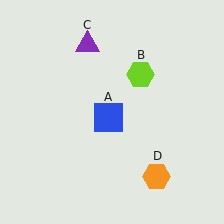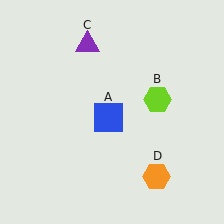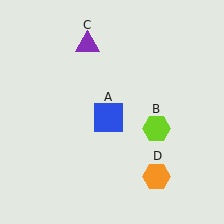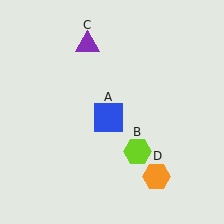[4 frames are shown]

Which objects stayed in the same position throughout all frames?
Blue square (object A) and purple triangle (object C) and orange hexagon (object D) remained stationary.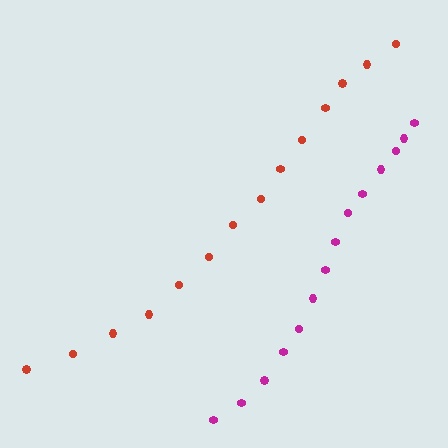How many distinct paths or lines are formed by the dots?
There are 2 distinct paths.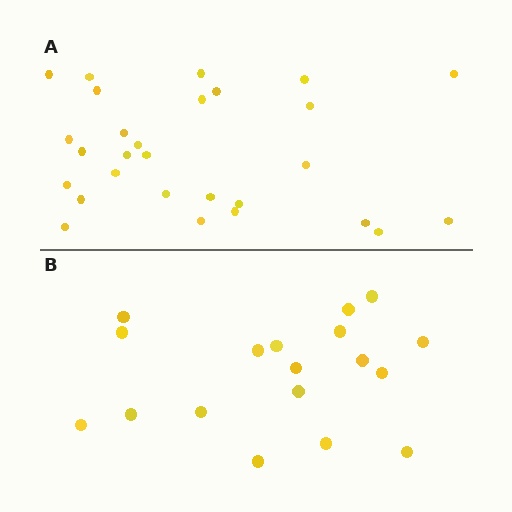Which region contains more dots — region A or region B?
Region A (the top region) has more dots.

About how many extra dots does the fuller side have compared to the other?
Region A has roughly 10 or so more dots than region B.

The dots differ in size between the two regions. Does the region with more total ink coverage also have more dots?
No. Region B has more total ink coverage because its dots are larger, but region A actually contains more individual dots. Total area can be misleading — the number of items is what matters here.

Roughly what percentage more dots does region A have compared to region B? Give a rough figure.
About 55% more.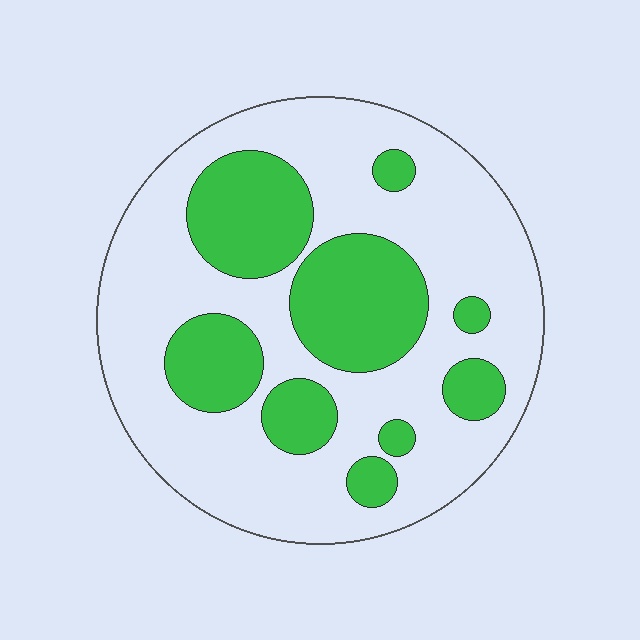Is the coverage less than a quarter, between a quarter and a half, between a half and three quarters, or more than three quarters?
Between a quarter and a half.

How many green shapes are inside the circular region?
9.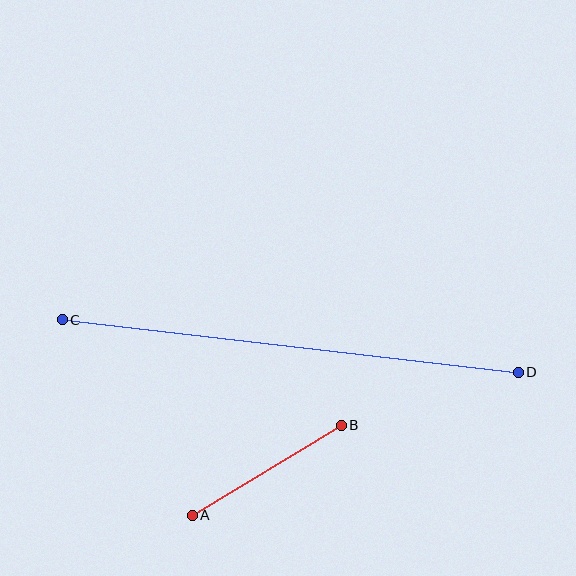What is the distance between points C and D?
The distance is approximately 459 pixels.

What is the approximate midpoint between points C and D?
The midpoint is at approximately (290, 346) pixels.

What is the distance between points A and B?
The distance is approximately 174 pixels.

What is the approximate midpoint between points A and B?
The midpoint is at approximately (267, 470) pixels.